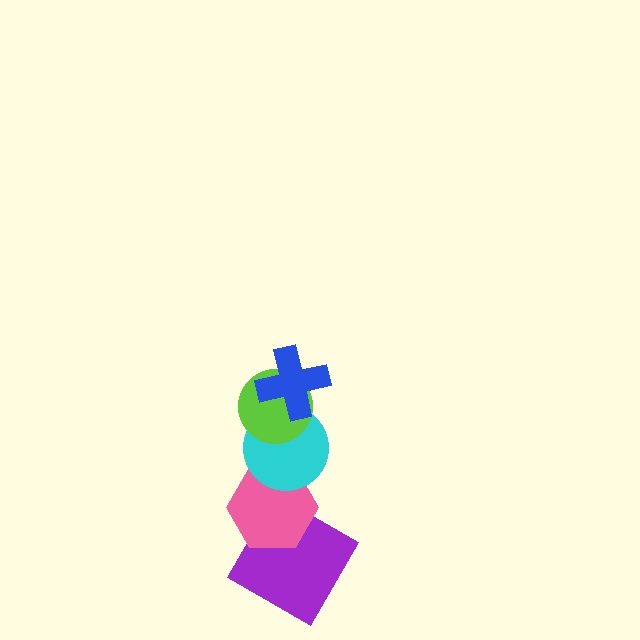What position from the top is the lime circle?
The lime circle is 2nd from the top.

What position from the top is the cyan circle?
The cyan circle is 3rd from the top.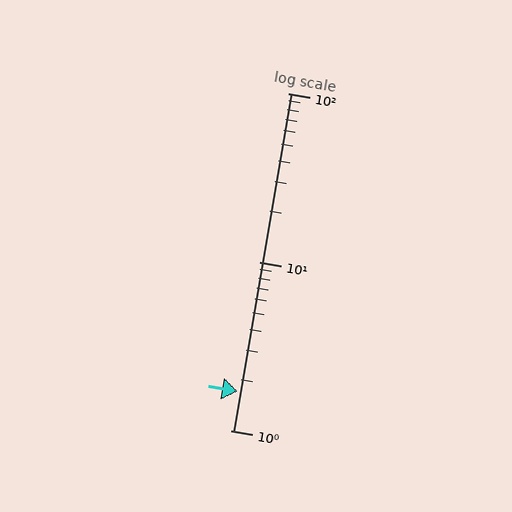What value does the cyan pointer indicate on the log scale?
The pointer indicates approximately 1.7.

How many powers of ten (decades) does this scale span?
The scale spans 2 decades, from 1 to 100.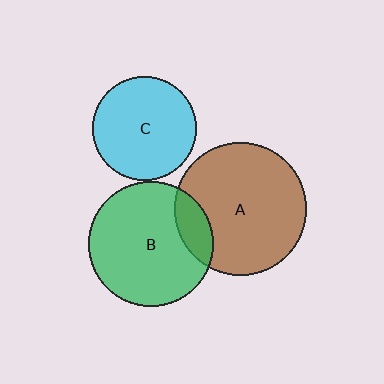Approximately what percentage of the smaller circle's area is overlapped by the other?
Approximately 15%.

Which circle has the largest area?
Circle A (brown).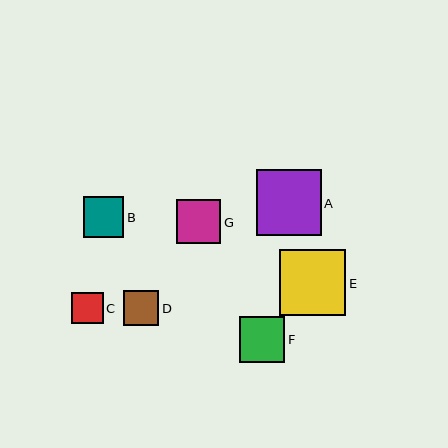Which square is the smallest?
Square C is the smallest with a size of approximately 31 pixels.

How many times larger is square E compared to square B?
Square E is approximately 1.6 times the size of square B.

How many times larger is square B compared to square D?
Square B is approximately 1.2 times the size of square D.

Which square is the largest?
Square E is the largest with a size of approximately 66 pixels.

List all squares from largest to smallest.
From largest to smallest: E, A, F, G, B, D, C.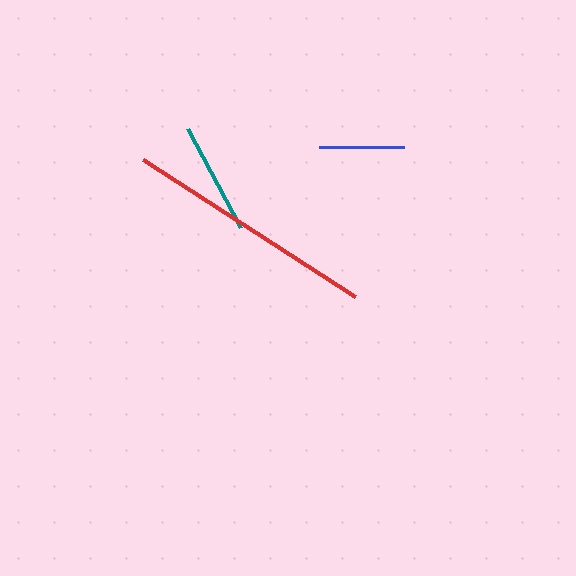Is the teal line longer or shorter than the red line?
The red line is longer than the teal line.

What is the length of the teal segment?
The teal segment is approximately 113 pixels long.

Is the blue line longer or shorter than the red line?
The red line is longer than the blue line.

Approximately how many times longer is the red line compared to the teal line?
The red line is approximately 2.2 times the length of the teal line.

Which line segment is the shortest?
The blue line is the shortest at approximately 85 pixels.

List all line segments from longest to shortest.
From longest to shortest: red, teal, blue.